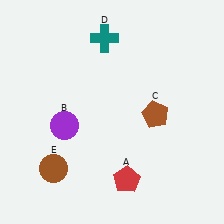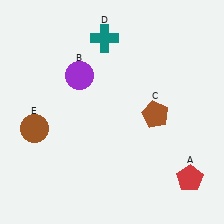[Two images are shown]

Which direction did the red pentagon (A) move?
The red pentagon (A) moved right.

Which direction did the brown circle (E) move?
The brown circle (E) moved up.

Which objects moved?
The objects that moved are: the red pentagon (A), the purple circle (B), the brown circle (E).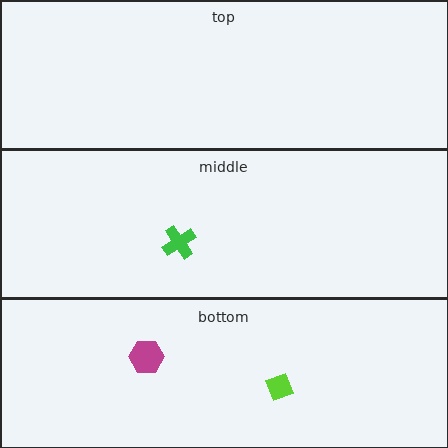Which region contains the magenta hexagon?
The bottom region.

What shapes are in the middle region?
The green cross.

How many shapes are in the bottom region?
2.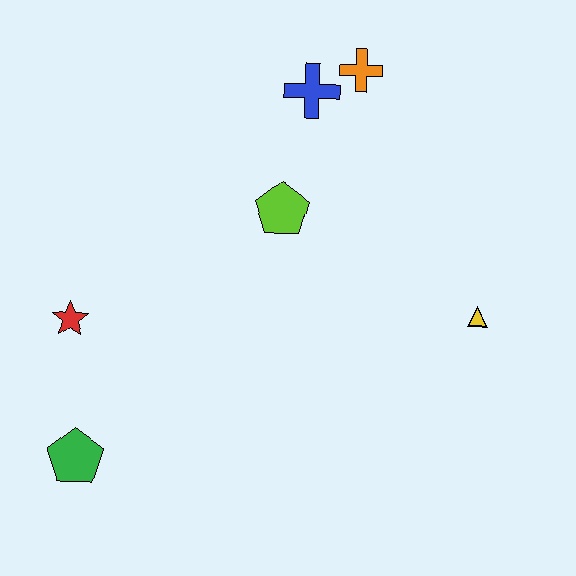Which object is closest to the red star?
The green pentagon is closest to the red star.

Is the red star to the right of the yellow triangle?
No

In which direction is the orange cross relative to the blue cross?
The orange cross is to the right of the blue cross.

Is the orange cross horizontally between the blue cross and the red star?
No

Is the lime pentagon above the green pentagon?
Yes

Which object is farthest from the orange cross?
The green pentagon is farthest from the orange cross.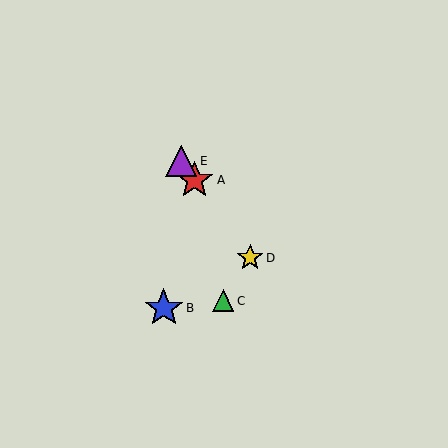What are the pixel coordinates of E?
Object E is at (181, 161).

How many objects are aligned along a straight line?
3 objects (A, D, E) are aligned along a straight line.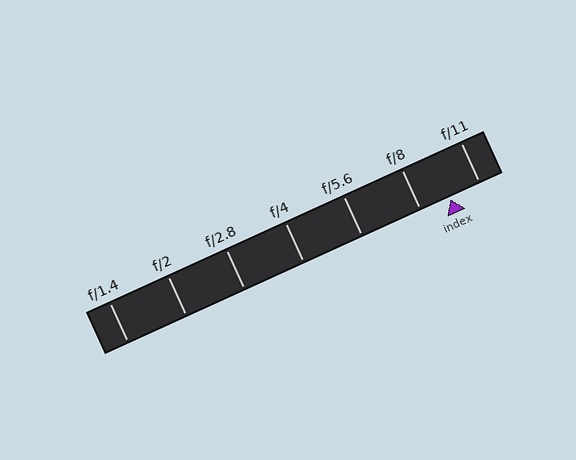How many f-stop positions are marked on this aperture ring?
There are 7 f-stop positions marked.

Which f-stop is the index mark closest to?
The index mark is closest to f/8.